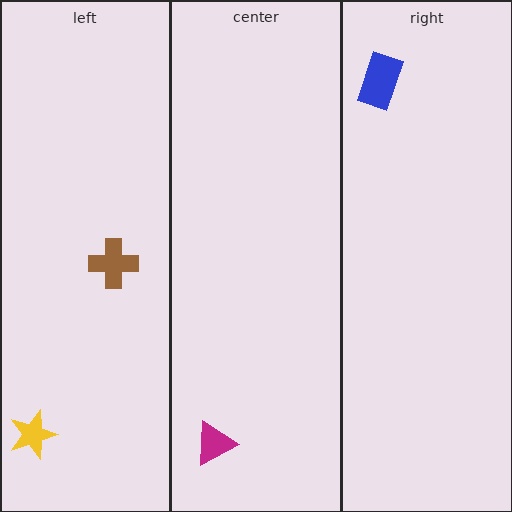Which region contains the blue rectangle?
The right region.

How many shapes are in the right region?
1.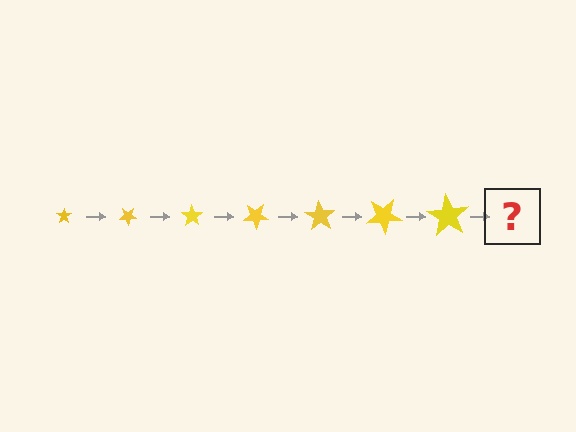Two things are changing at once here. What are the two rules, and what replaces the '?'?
The two rules are that the star grows larger each step and it rotates 35 degrees each step. The '?' should be a star, larger than the previous one and rotated 245 degrees from the start.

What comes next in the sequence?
The next element should be a star, larger than the previous one and rotated 245 degrees from the start.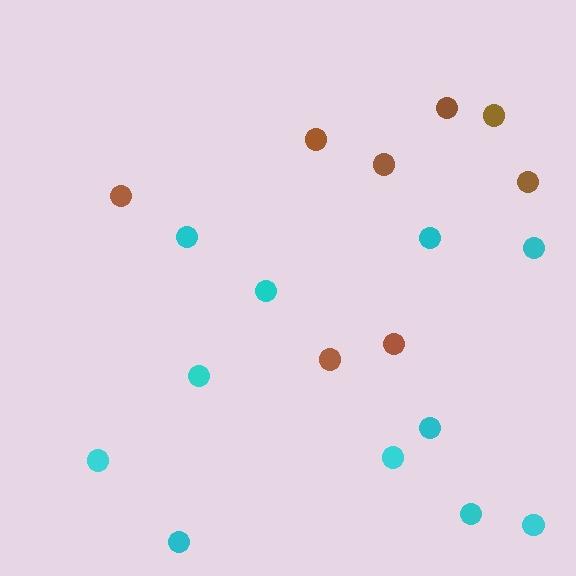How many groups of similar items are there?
There are 2 groups: one group of brown circles (8) and one group of cyan circles (11).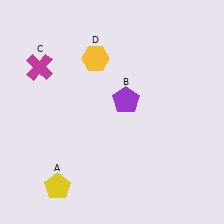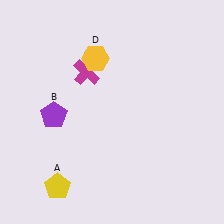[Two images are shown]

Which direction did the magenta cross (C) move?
The magenta cross (C) moved right.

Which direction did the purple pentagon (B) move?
The purple pentagon (B) moved left.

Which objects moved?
The objects that moved are: the purple pentagon (B), the magenta cross (C).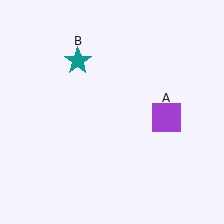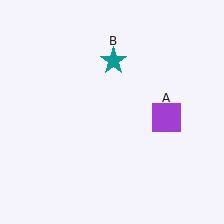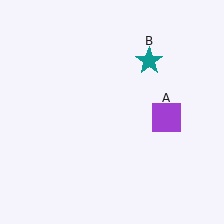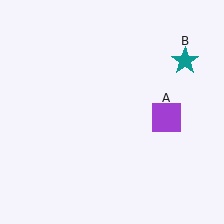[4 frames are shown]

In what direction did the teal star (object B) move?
The teal star (object B) moved right.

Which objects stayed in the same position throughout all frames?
Purple square (object A) remained stationary.